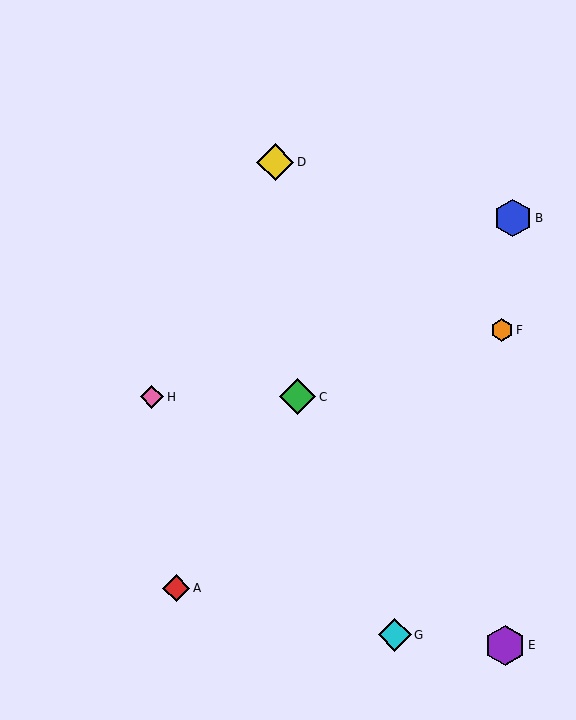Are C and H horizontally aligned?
Yes, both are at y≈397.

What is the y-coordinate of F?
Object F is at y≈330.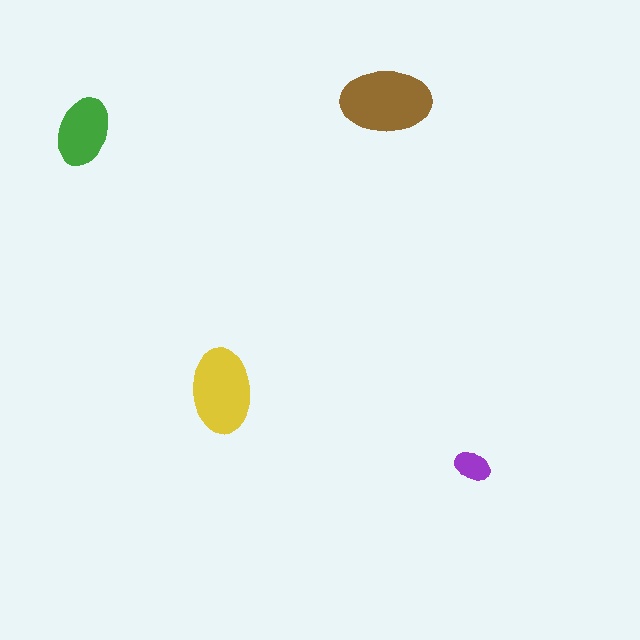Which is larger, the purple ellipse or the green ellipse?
The green one.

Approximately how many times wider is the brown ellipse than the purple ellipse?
About 2.5 times wider.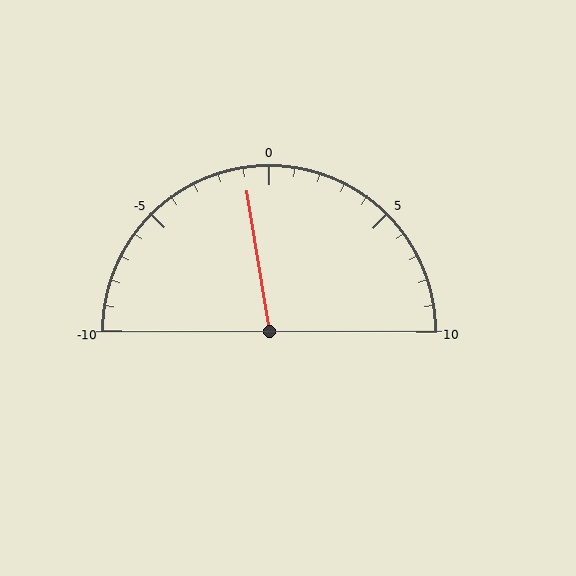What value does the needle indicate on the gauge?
The needle indicates approximately -1.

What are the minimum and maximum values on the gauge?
The gauge ranges from -10 to 10.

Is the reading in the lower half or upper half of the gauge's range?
The reading is in the lower half of the range (-10 to 10).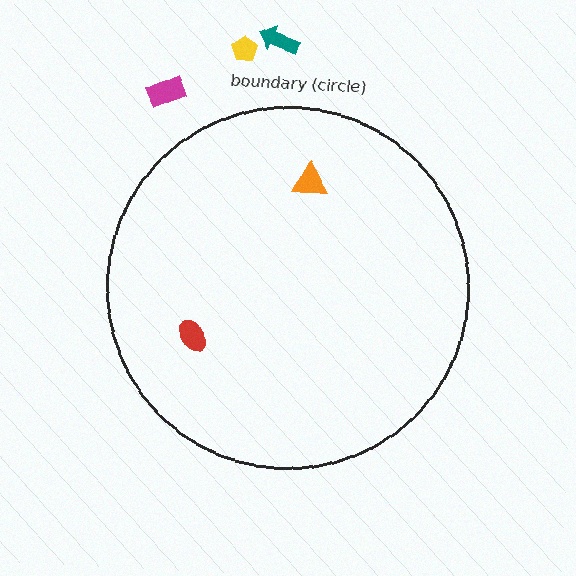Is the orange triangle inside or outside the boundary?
Inside.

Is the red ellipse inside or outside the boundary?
Inside.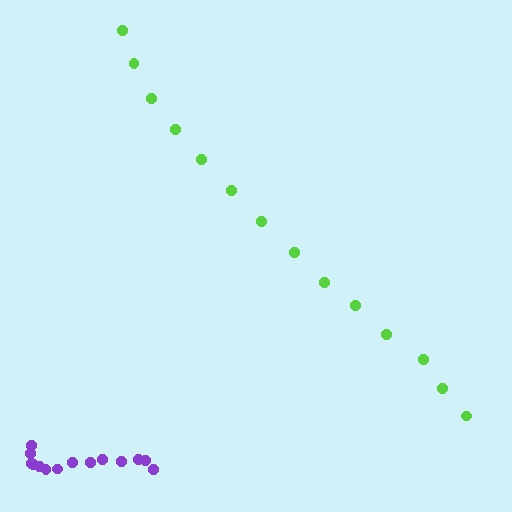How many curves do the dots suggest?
There are 2 distinct paths.